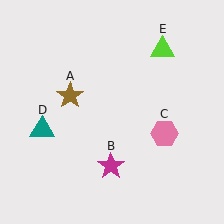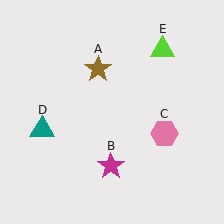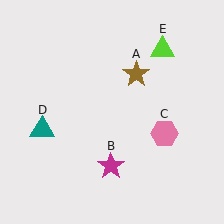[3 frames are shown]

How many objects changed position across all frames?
1 object changed position: brown star (object A).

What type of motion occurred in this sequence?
The brown star (object A) rotated clockwise around the center of the scene.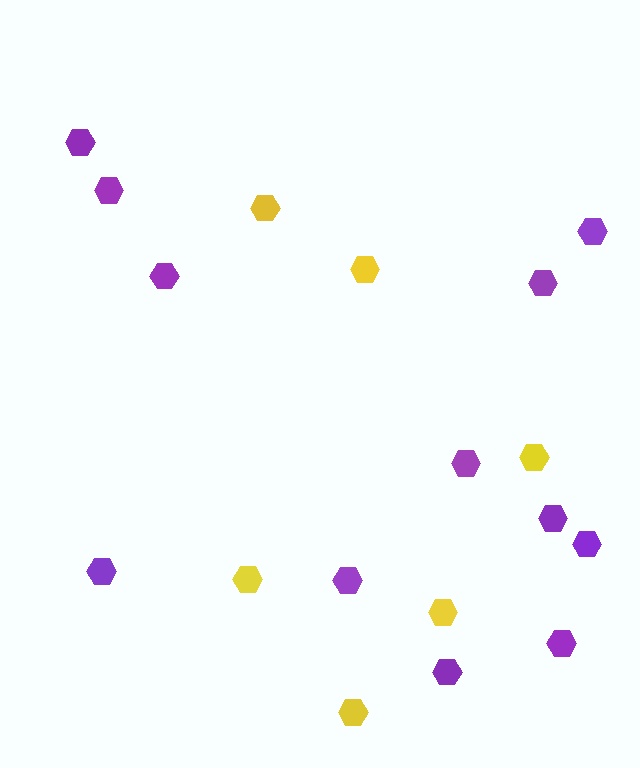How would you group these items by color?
There are 2 groups: one group of yellow hexagons (6) and one group of purple hexagons (12).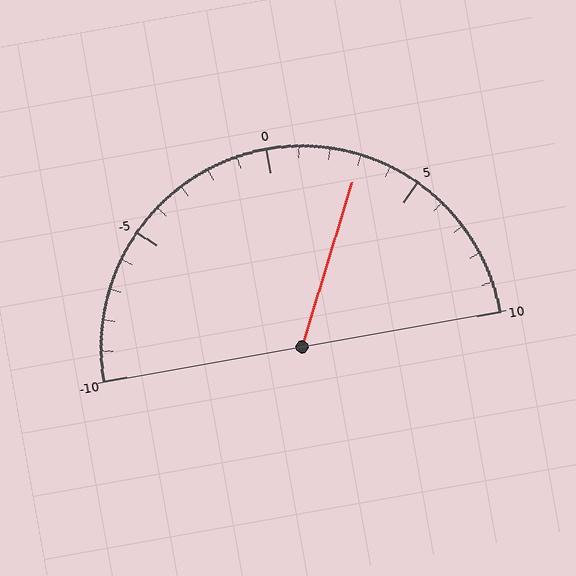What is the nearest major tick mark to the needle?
The nearest major tick mark is 5.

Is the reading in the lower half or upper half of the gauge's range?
The reading is in the upper half of the range (-10 to 10).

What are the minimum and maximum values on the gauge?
The gauge ranges from -10 to 10.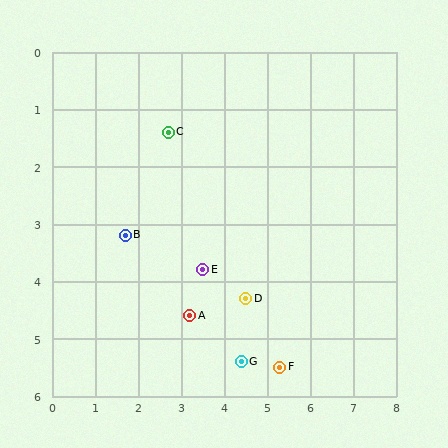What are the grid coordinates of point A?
Point A is at approximately (3.2, 4.6).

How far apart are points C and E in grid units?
Points C and E are about 2.5 grid units apart.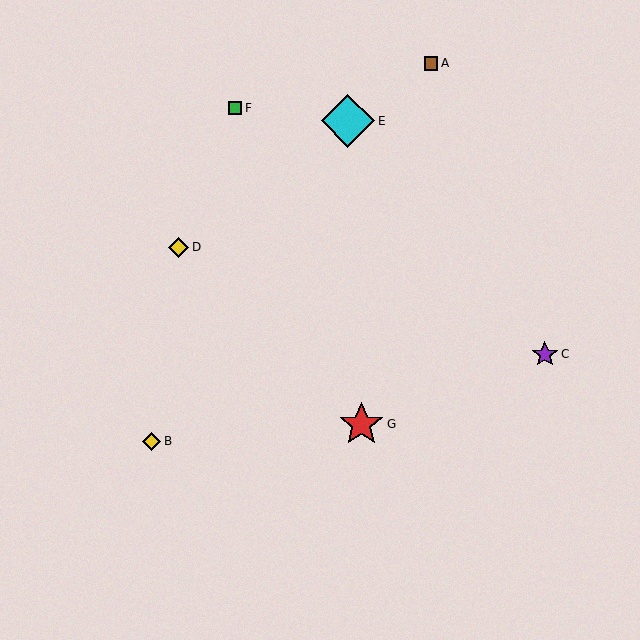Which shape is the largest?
The cyan diamond (labeled E) is the largest.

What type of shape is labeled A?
Shape A is a brown square.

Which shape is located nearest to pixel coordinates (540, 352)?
The purple star (labeled C) at (545, 354) is nearest to that location.